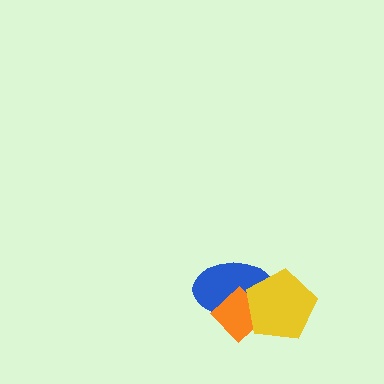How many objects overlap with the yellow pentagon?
2 objects overlap with the yellow pentagon.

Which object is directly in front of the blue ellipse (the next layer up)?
The orange diamond is directly in front of the blue ellipse.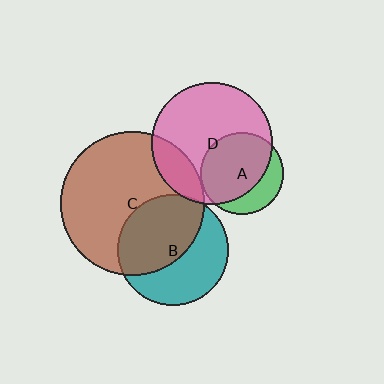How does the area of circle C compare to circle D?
Approximately 1.4 times.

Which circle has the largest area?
Circle C (brown).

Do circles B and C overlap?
Yes.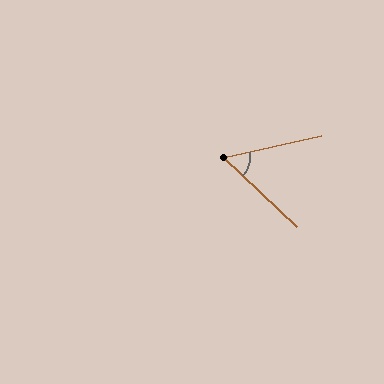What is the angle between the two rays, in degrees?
Approximately 56 degrees.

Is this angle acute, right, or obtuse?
It is acute.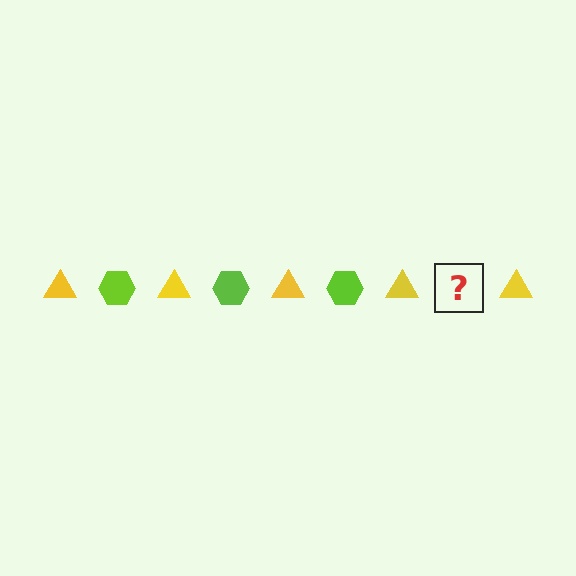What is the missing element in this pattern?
The missing element is a lime hexagon.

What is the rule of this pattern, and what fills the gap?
The rule is that the pattern alternates between yellow triangle and lime hexagon. The gap should be filled with a lime hexagon.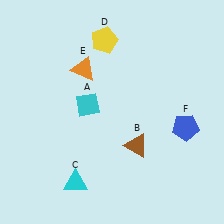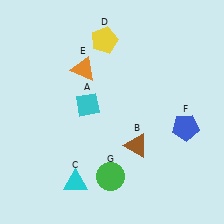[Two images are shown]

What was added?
A green circle (G) was added in Image 2.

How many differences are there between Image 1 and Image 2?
There is 1 difference between the two images.